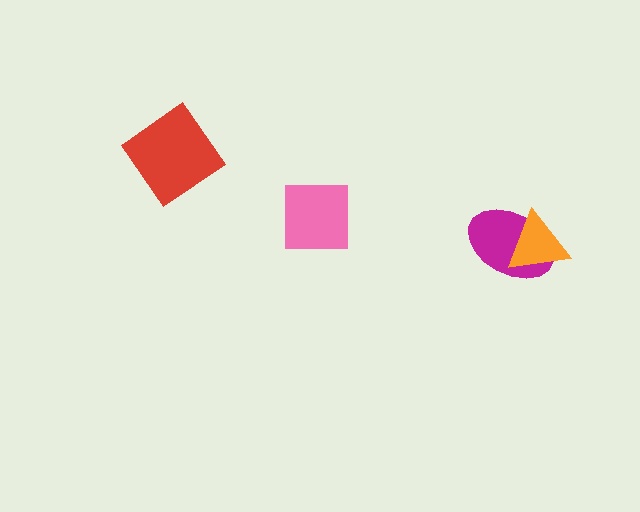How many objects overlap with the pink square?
0 objects overlap with the pink square.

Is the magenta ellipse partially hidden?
Yes, it is partially covered by another shape.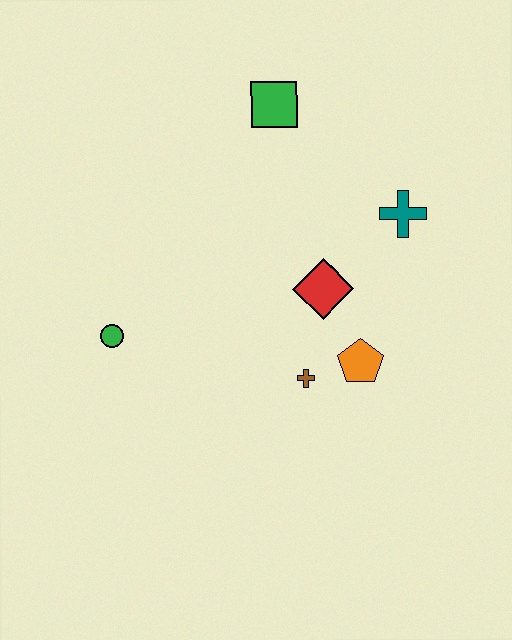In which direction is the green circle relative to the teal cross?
The green circle is to the left of the teal cross.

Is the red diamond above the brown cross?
Yes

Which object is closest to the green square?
The teal cross is closest to the green square.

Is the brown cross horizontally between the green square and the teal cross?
Yes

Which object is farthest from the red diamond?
The green circle is farthest from the red diamond.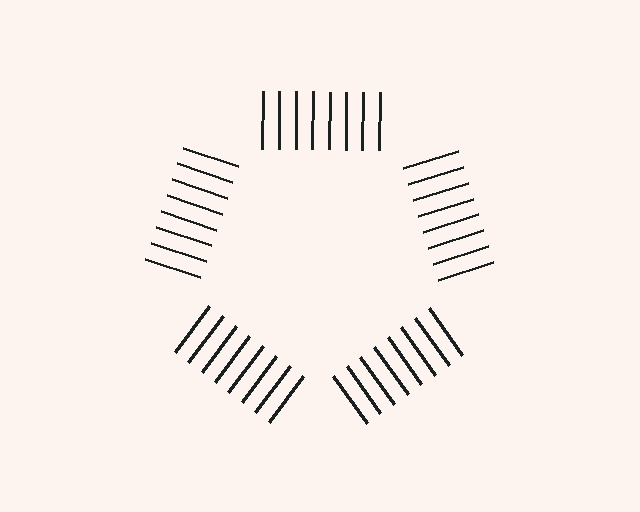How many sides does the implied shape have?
5 sides — the line-ends trace a pentagon.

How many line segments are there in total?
40 — 8 along each of the 5 edges.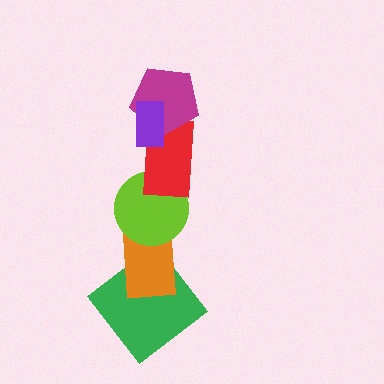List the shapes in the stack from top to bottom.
From top to bottom: the purple rectangle, the magenta pentagon, the red rectangle, the lime circle, the orange rectangle, the green diamond.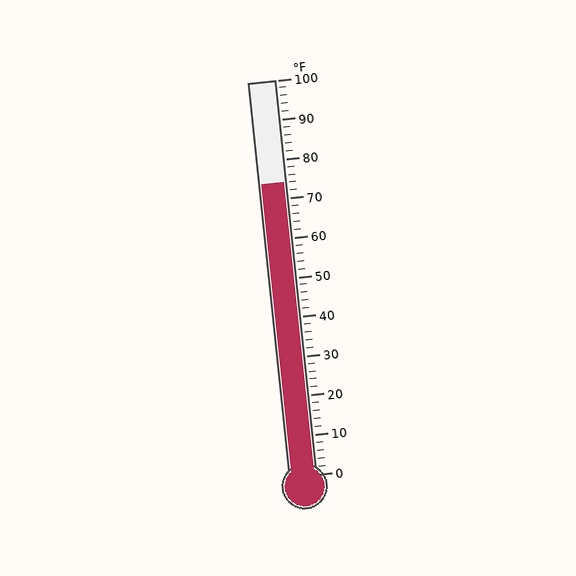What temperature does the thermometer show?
The thermometer shows approximately 74°F.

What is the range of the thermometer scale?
The thermometer scale ranges from 0°F to 100°F.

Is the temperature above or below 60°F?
The temperature is above 60°F.